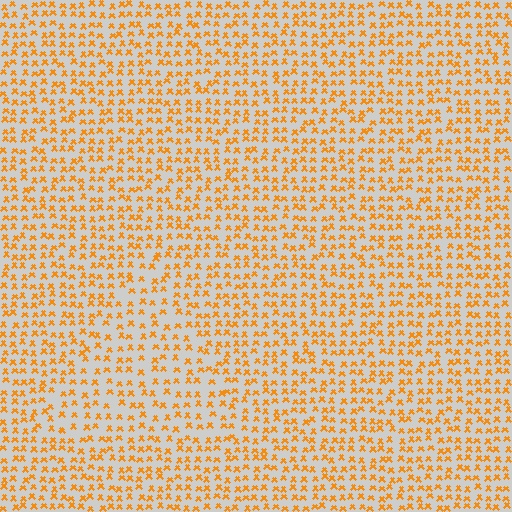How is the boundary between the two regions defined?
The boundary is defined by a change in element density (approximately 1.4x ratio). All elements are the same color, size, and shape.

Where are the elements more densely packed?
The elements are more densely packed outside the triangle boundary.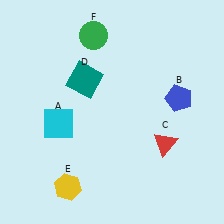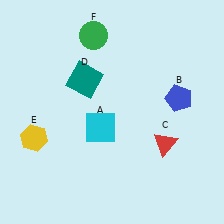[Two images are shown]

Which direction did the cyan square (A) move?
The cyan square (A) moved right.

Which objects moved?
The objects that moved are: the cyan square (A), the yellow hexagon (E).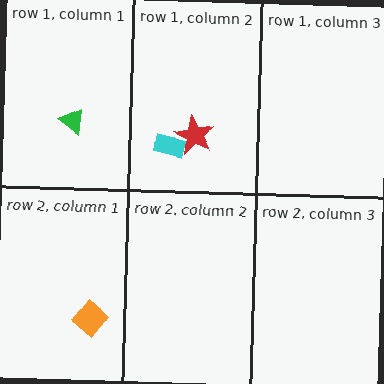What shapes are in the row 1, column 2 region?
The red star, the cyan rectangle.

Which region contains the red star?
The row 1, column 2 region.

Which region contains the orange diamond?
The row 2, column 1 region.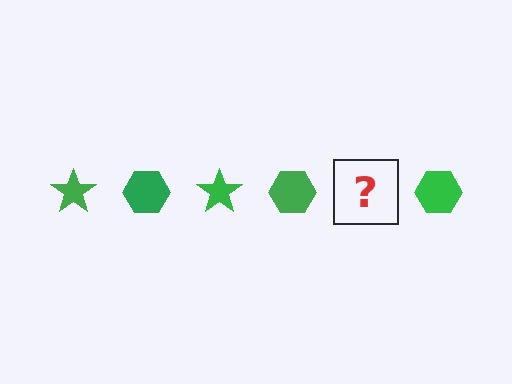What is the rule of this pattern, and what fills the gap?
The rule is that the pattern cycles through star, hexagon shapes in green. The gap should be filled with a green star.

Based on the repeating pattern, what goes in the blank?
The blank should be a green star.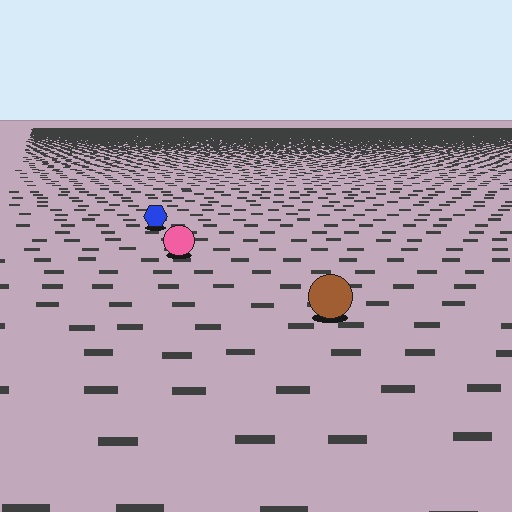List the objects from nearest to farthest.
From nearest to farthest: the brown circle, the pink circle, the blue hexagon.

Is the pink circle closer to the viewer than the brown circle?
No. The brown circle is closer — you can tell from the texture gradient: the ground texture is coarser near it.